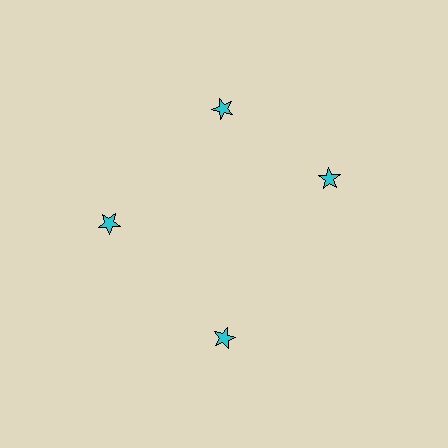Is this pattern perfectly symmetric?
No. The 4 cyan stars are arranged in a ring, but one element near the 3 o'clock position is rotated out of alignment along the ring, breaking the 4-fold rotational symmetry.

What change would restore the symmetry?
The symmetry would be restored by rotating it back into even spacing with its neighbors so that all 4 stars sit at equal angles and equal distance from the center.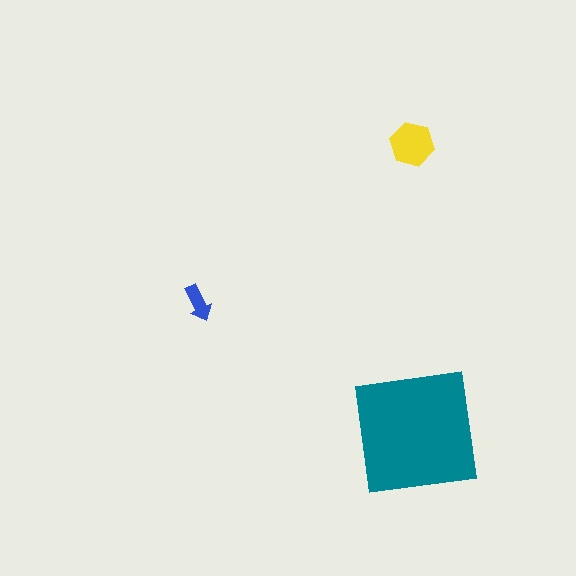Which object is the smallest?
The blue arrow.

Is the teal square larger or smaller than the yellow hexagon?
Larger.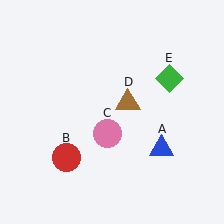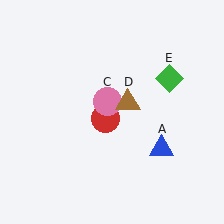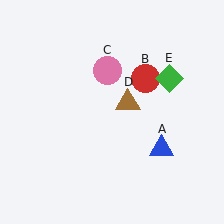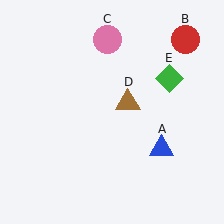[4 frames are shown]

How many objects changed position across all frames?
2 objects changed position: red circle (object B), pink circle (object C).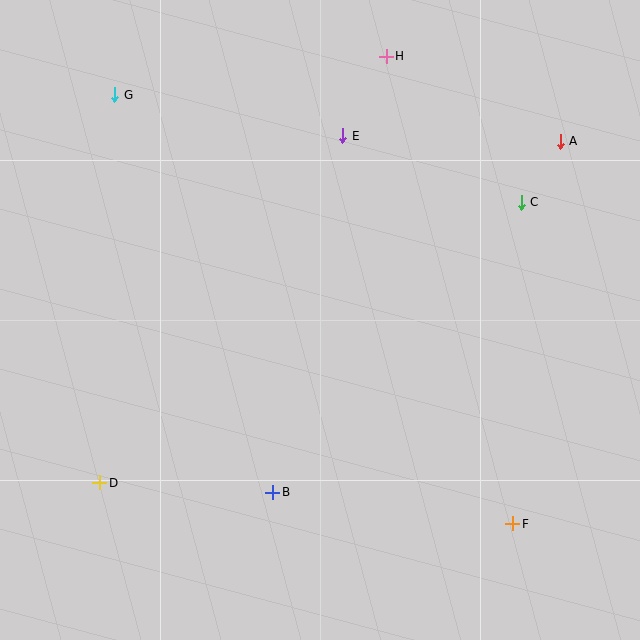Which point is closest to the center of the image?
Point B at (273, 492) is closest to the center.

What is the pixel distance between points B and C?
The distance between B and C is 382 pixels.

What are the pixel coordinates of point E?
Point E is at (343, 136).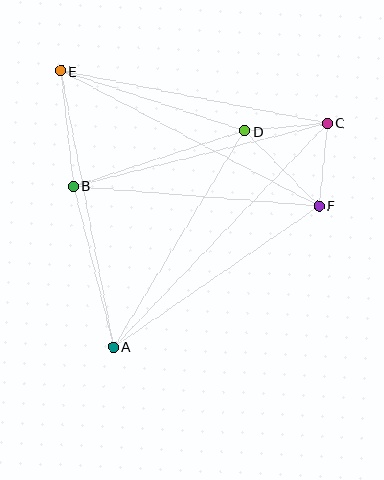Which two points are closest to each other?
Points C and F are closest to each other.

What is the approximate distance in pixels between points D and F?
The distance between D and F is approximately 105 pixels.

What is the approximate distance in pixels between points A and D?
The distance between A and D is approximately 253 pixels.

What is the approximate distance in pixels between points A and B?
The distance between A and B is approximately 166 pixels.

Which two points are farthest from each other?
Points A and C are farthest from each other.